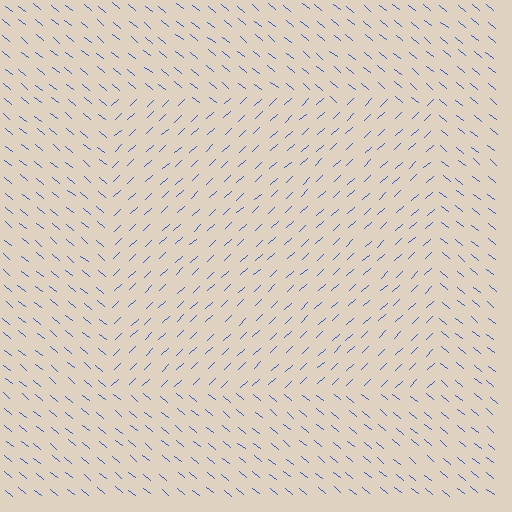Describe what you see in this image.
The image is filled with small blue line segments. A rectangle region in the image has lines oriented differently from the surrounding lines, creating a visible texture boundary.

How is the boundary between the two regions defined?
The boundary is defined purely by a change in line orientation (approximately 82 degrees difference). All lines are the same color and thickness.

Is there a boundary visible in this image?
Yes, there is a texture boundary formed by a change in line orientation.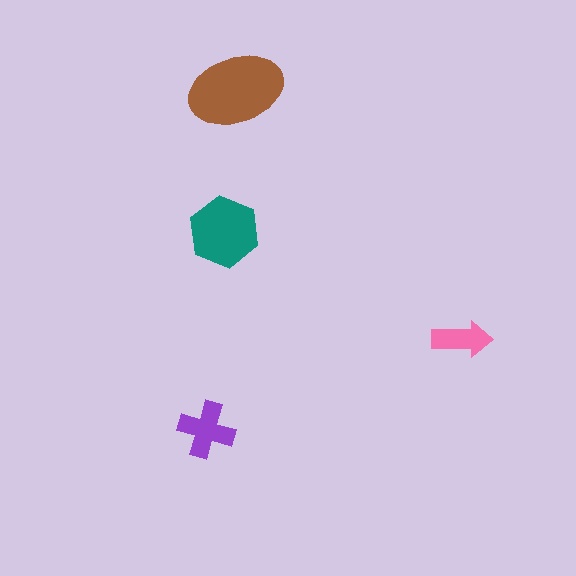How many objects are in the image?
There are 4 objects in the image.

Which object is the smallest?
The pink arrow.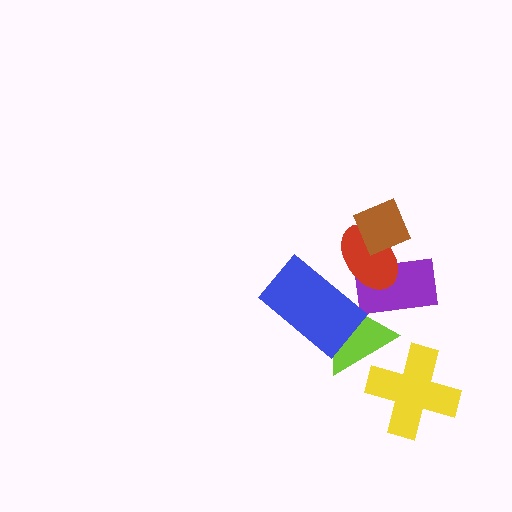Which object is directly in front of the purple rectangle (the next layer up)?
The red ellipse is directly in front of the purple rectangle.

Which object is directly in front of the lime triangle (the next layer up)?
The yellow cross is directly in front of the lime triangle.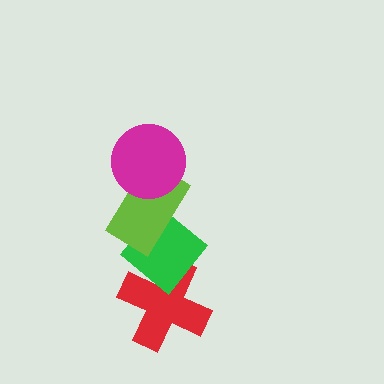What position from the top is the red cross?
The red cross is 4th from the top.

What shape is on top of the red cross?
The green diamond is on top of the red cross.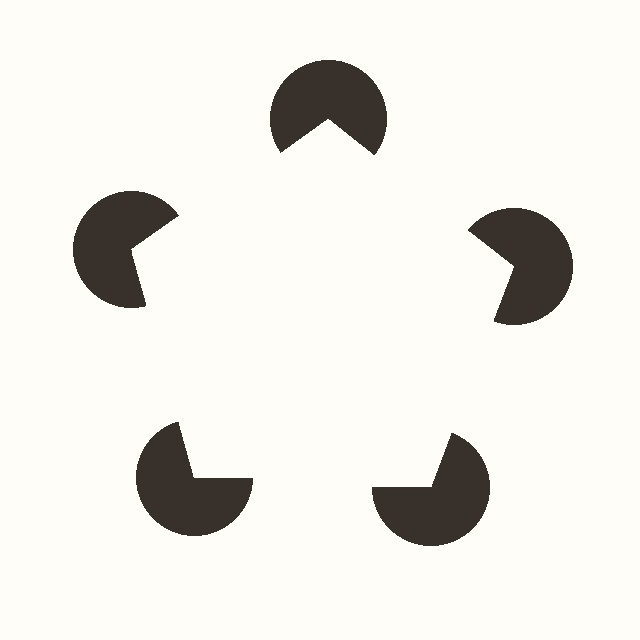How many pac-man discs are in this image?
There are 5 — one at each vertex of the illusory pentagon.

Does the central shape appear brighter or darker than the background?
It typically appears slightly brighter than the background, even though no actual brightness change is drawn.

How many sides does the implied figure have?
5 sides.